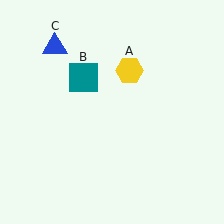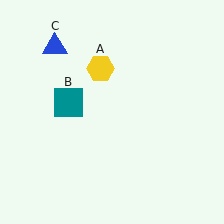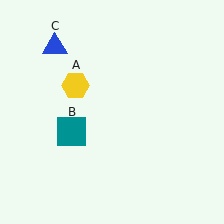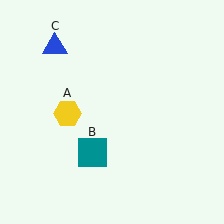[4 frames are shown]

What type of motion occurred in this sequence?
The yellow hexagon (object A), teal square (object B) rotated counterclockwise around the center of the scene.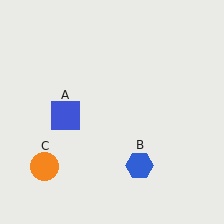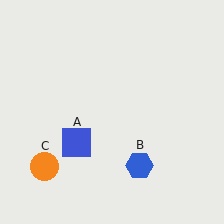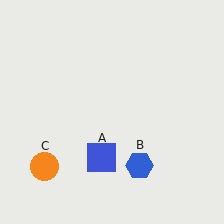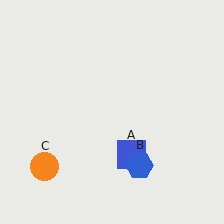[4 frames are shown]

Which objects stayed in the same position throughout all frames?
Blue hexagon (object B) and orange circle (object C) remained stationary.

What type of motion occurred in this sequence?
The blue square (object A) rotated counterclockwise around the center of the scene.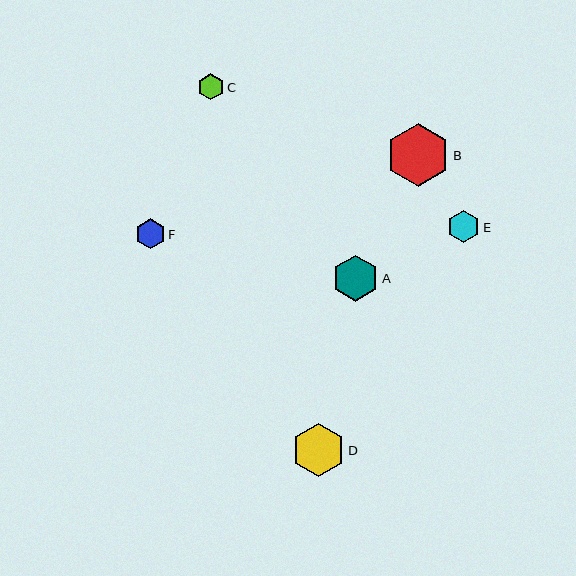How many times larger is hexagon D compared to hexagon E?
Hexagon D is approximately 1.7 times the size of hexagon E.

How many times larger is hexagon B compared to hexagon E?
Hexagon B is approximately 2.0 times the size of hexagon E.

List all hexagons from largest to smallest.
From largest to smallest: B, D, A, E, F, C.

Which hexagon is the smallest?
Hexagon C is the smallest with a size of approximately 26 pixels.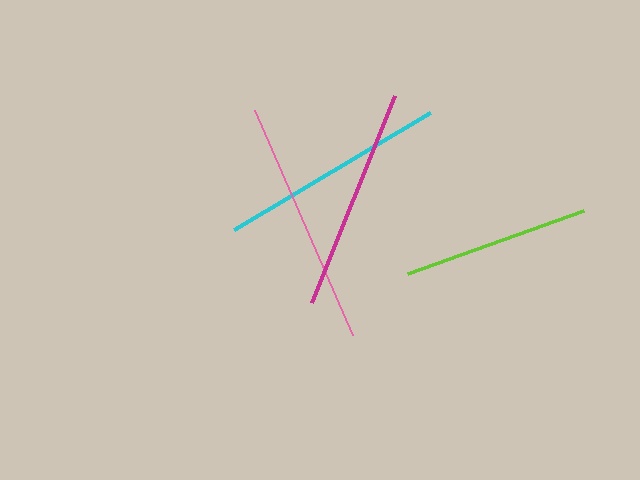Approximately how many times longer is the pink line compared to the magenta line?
The pink line is approximately 1.1 times the length of the magenta line.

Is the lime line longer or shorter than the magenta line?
The magenta line is longer than the lime line.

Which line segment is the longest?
The pink line is the longest at approximately 246 pixels.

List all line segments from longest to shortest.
From longest to shortest: pink, cyan, magenta, lime.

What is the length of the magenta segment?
The magenta segment is approximately 223 pixels long.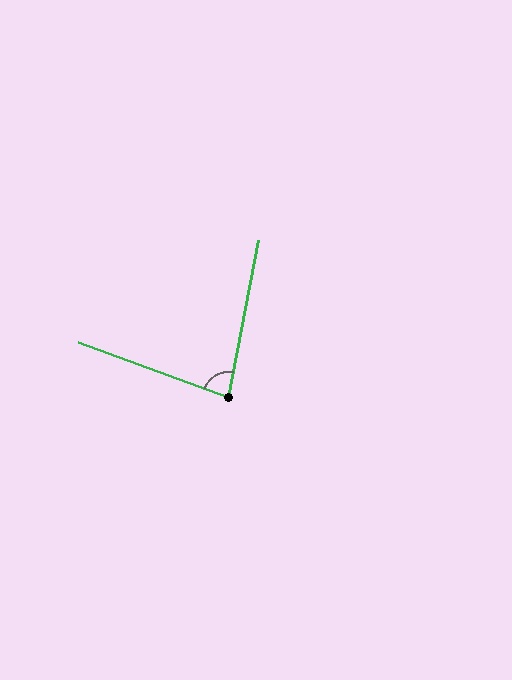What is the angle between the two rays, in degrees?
Approximately 81 degrees.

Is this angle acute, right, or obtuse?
It is acute.